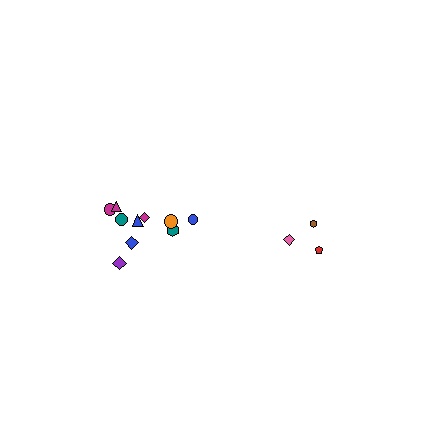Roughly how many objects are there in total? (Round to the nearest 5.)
Roughly 15 objects in total.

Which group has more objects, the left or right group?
The left group.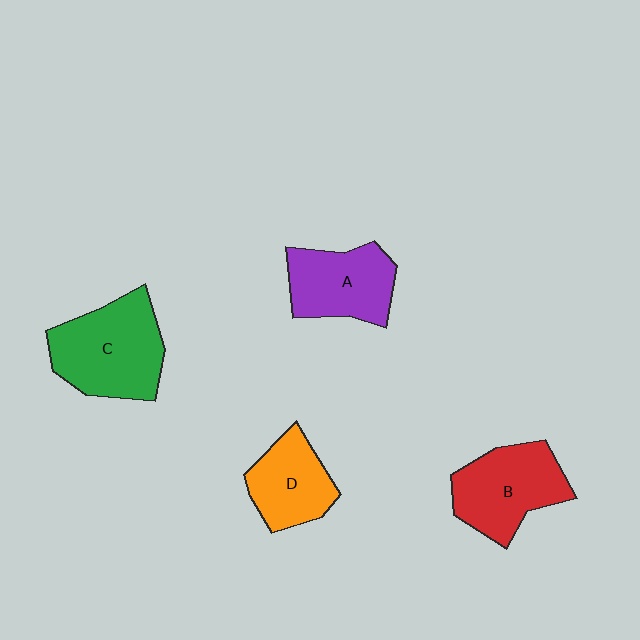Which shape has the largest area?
Shape C (green).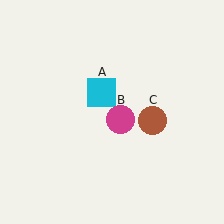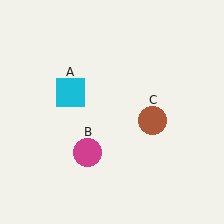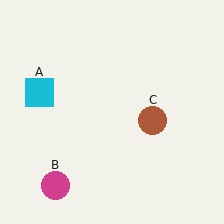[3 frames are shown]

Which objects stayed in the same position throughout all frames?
Brown circle (object C) remained stationary.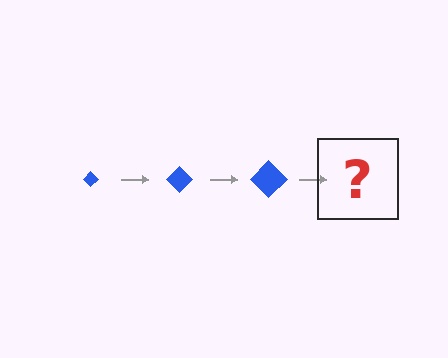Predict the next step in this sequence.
The next step is a blue diamond, larger than the previous one.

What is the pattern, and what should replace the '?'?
The pattern is that the diamond gets progressively larger each step. The '?' should be a blue diamond, larger than the previous one.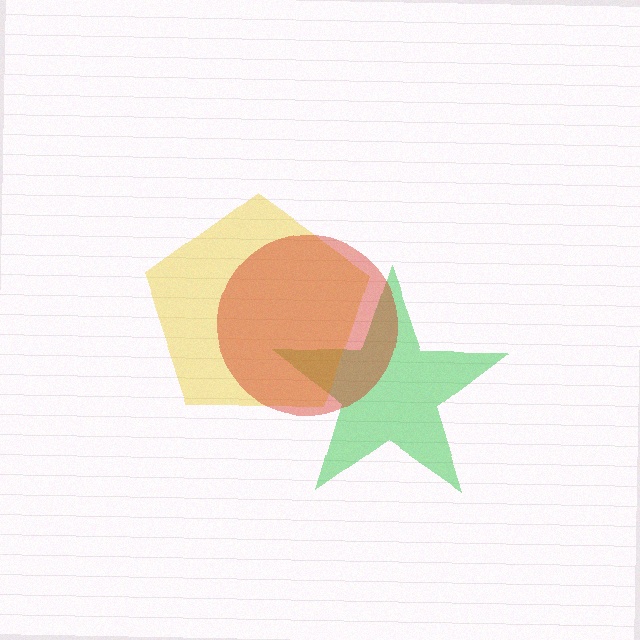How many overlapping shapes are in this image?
There are 3 overlapping shapes in the image.